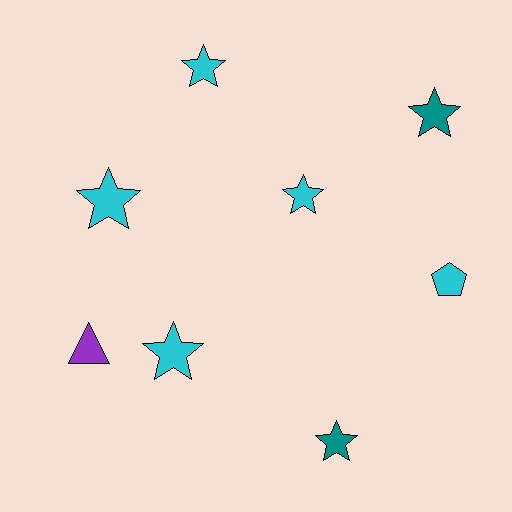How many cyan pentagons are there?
There is 1 cyan pentagon.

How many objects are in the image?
There are 8 objects.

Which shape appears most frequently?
Star, with 6 objects.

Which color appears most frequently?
Cyan, with 5 objects.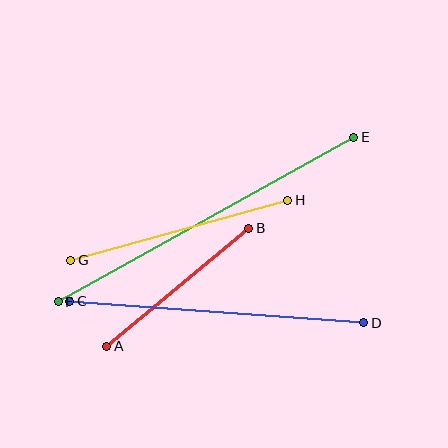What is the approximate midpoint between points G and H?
The midpoint is at approximately (179, 230) pixels.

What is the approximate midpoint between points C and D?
The midpoint is at approximately (217, 312) pixels.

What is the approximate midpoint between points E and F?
The midpoint is at approximately (206, 219) pixels.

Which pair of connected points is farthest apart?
Points E and F are farthest apart.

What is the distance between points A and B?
The distance is approximately 184 pixels.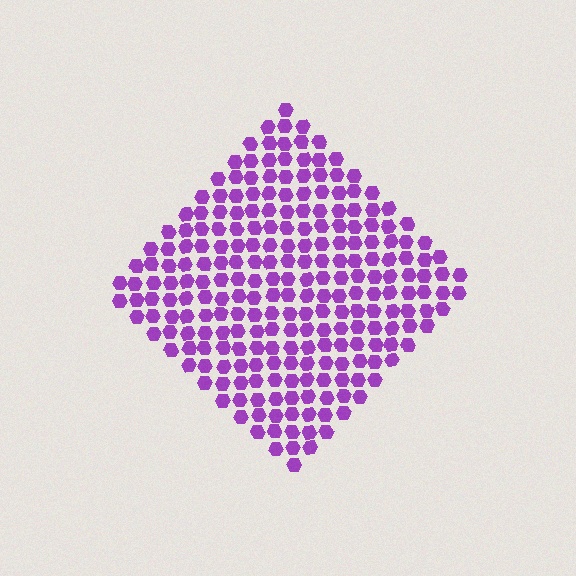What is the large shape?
The large shape is a diamond.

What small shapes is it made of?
It is made of small hexagons.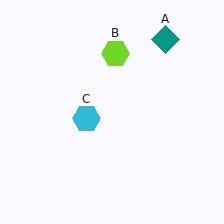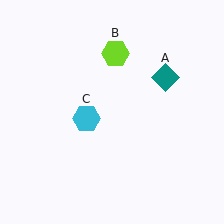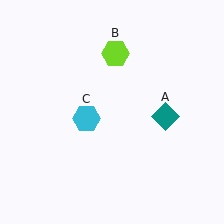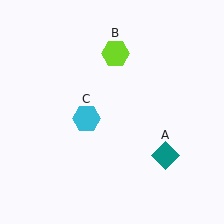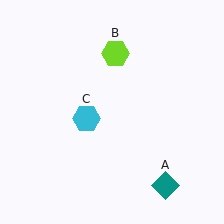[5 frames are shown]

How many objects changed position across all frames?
1 object changed position: teal diamond (object A).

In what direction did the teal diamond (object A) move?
The teal diamond (object A) moved down.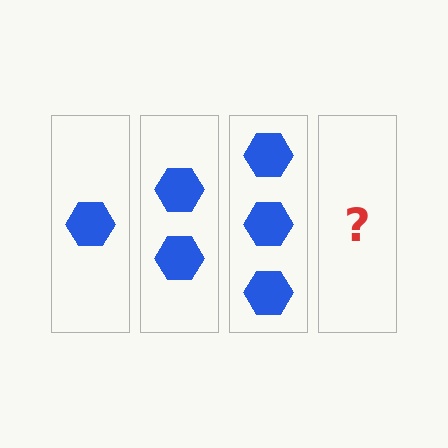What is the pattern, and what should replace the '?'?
The pattern is that each step adds one more hexagon. The '?' should be 4 hexagons.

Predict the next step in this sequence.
The next step is 4 hexagons.